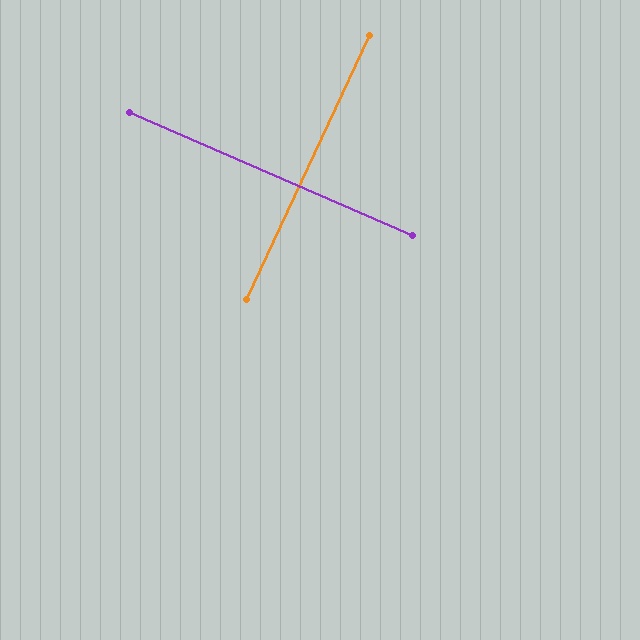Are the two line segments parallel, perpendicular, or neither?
Perpendicular — they meet at approximately 88°.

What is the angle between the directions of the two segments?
Approximately 88 degrees.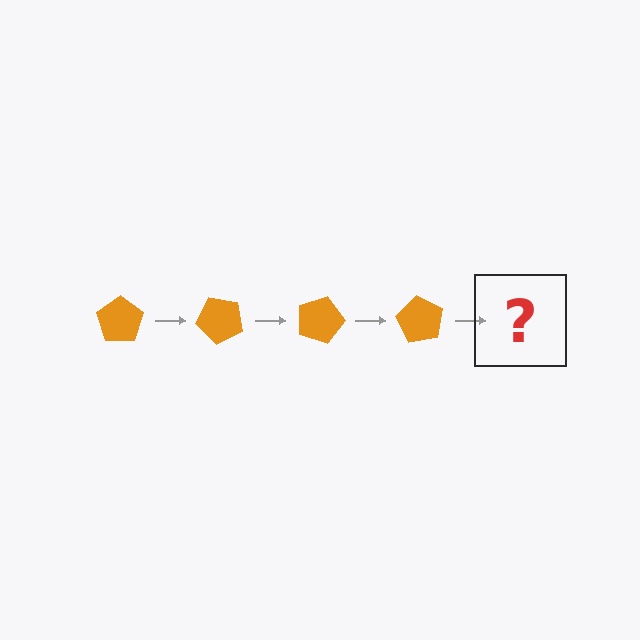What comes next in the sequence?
The next element should be an orange pentagon rotated 180 degrees.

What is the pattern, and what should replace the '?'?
The pattern is that the pentagon rotates 45 degrees each step. The '?' should be an orange pentagon rotated 180 degrees.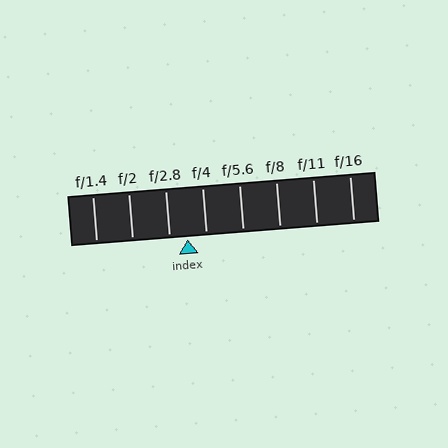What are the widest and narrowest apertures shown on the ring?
The widest aperture shown is f/1.4 and the narrowest is f/16.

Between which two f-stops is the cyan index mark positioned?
The index mark is between f/2.8 and f/4.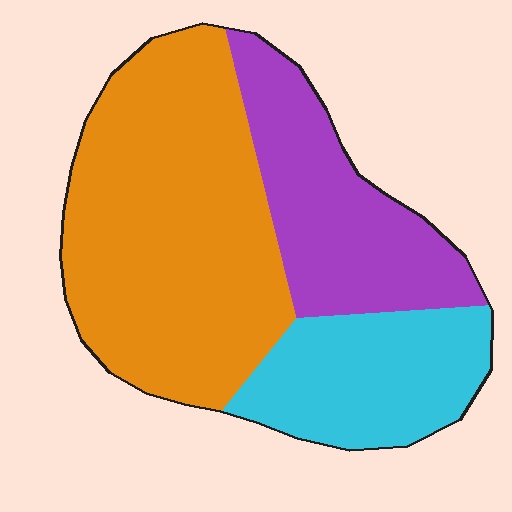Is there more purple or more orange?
Orange.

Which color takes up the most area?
Orange, at roughly 50%.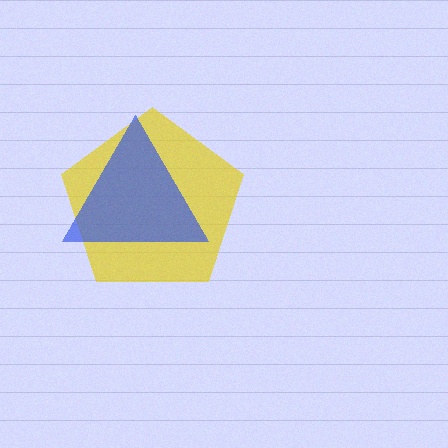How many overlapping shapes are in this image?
There are 2 overlapping shapes in the image.